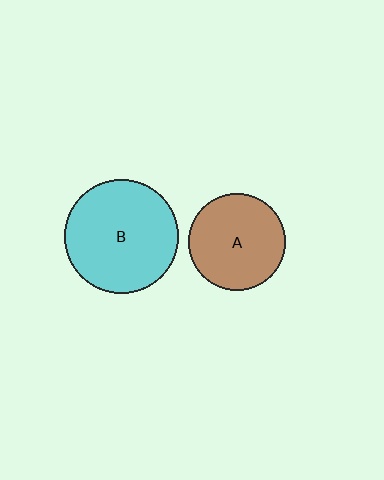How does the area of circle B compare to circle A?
Approximately 1.4 times.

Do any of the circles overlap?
No, none of the circles overlap.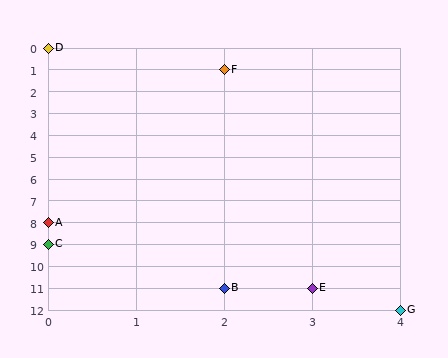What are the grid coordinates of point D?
Point D is at grid coordinates (0, 0).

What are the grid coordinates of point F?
Point F is at grid coordinates (2, 1).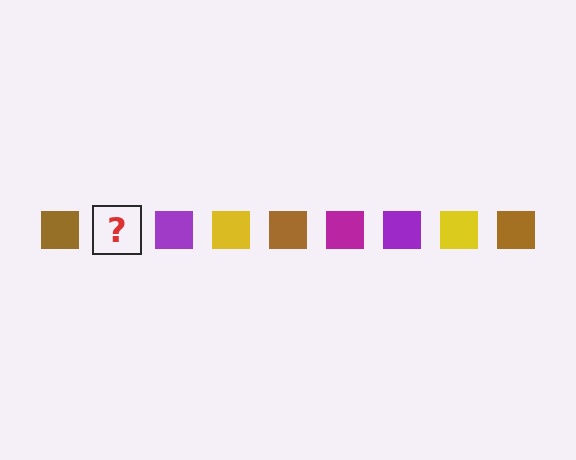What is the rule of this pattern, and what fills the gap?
The rule is that the pattern cycles through brown, magenta, purple, yellow squares. The gap should be filled with a magenta square.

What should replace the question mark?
The question mark should be replaced with a magenta square.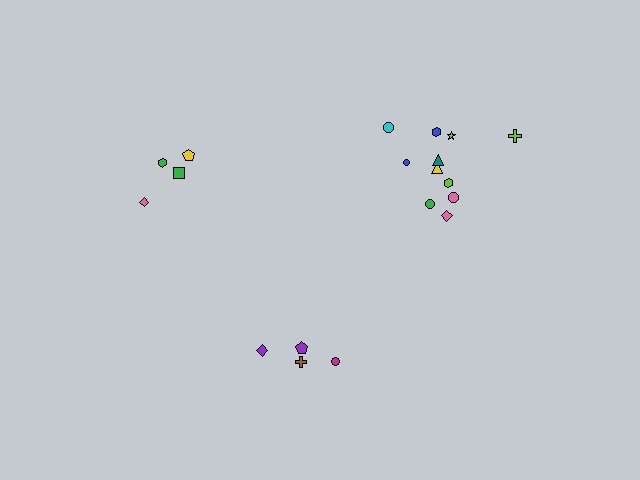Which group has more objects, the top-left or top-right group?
The top-right group.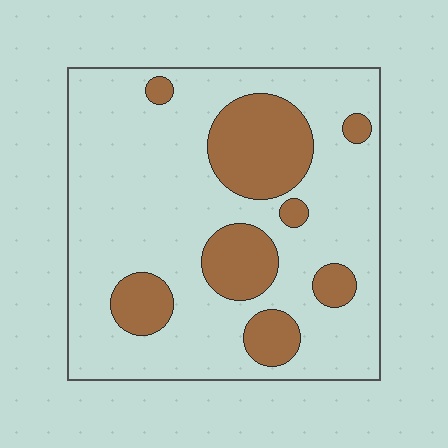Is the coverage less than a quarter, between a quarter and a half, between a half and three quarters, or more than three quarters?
Less than a quarter.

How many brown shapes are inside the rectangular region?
8.